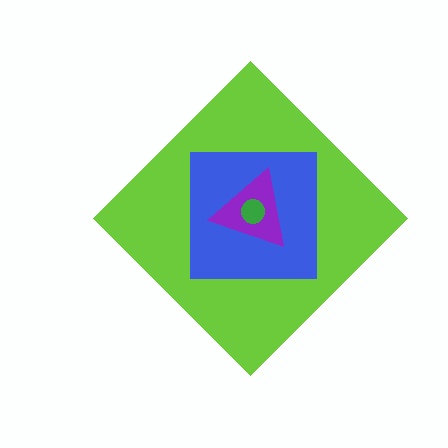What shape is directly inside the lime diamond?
The blue square.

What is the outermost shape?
The lime diamond.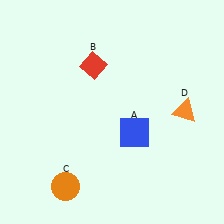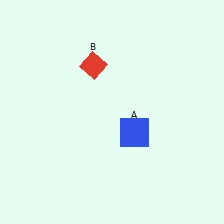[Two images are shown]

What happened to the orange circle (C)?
The orange circle (C) was removed in Image 2. It was in the bottom-left area of Image 1.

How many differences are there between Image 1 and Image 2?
There are 2 differences between the two images.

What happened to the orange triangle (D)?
The orange triangle (D) was removed in Image 2. It was in the top-right area of Image 1.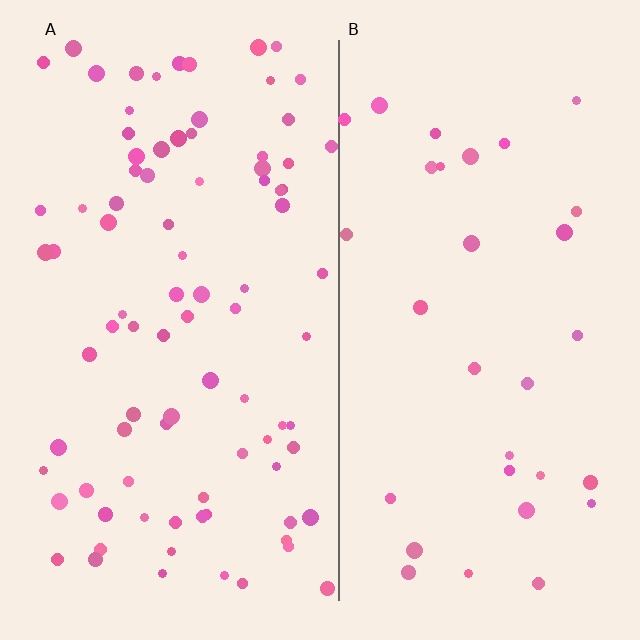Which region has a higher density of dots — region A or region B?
A (the left).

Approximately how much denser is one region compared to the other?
Approximately 2.8× — region A over region B.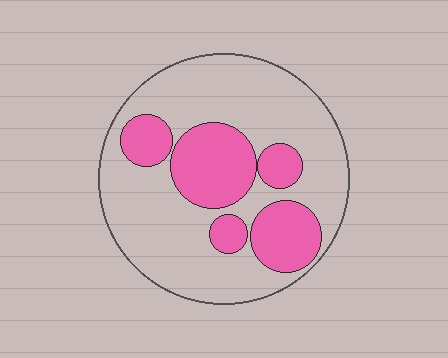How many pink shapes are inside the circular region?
5.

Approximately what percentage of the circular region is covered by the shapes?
Approximately 30%.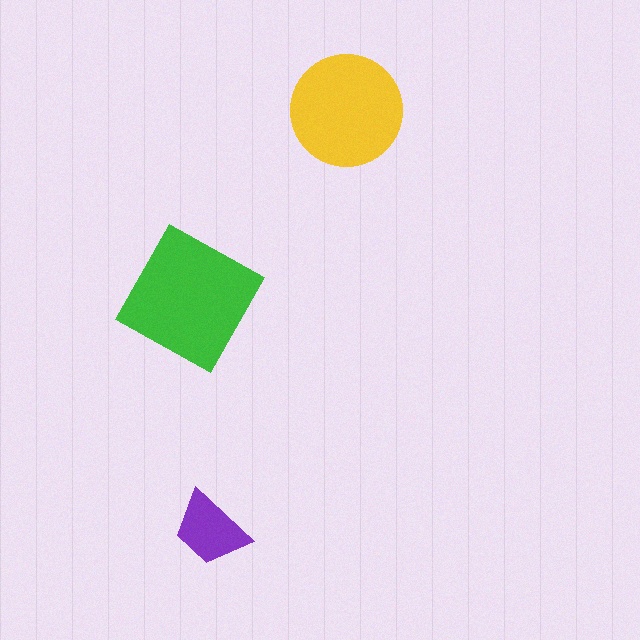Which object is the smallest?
The purple trapezoid.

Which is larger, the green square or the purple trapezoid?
The green square.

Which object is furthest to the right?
The yellow circle is rightmost.